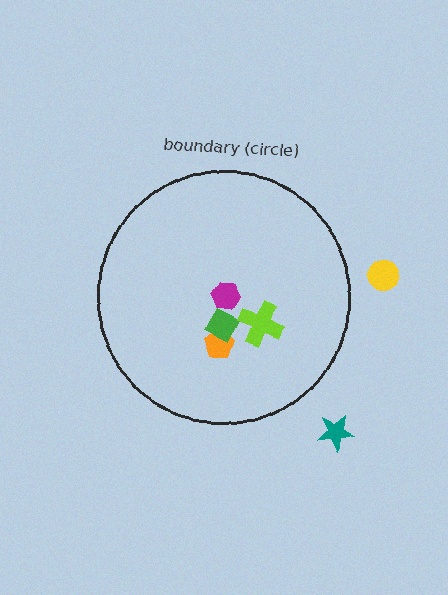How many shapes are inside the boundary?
4 inside, 2 outside.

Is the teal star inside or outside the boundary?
Outside.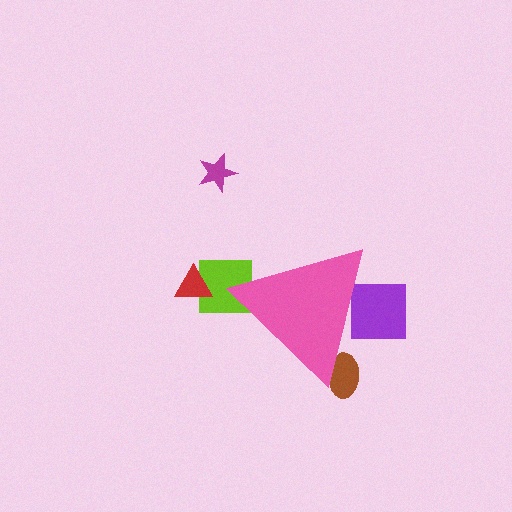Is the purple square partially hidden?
Yes, the purple square is partially hidden behind the pink triangle.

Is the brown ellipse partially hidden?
Yes, the brown ellipse is partially hidden behind the pink triangle.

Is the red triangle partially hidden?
No, the red triangle is fully visible.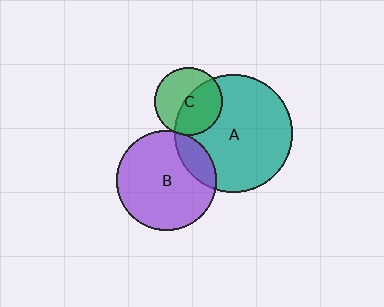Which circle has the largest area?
Circle A (teal).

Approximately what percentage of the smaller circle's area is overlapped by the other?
Approximately 20%.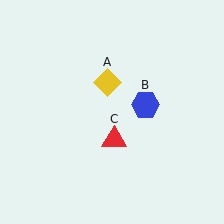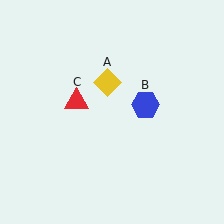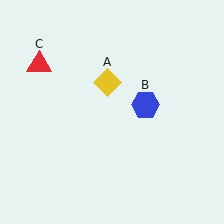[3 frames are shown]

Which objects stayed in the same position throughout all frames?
Yellow diamond (object A) and blue hexagon (object B) remained stationary.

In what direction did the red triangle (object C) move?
The red triangle (object C) moved up and to the left.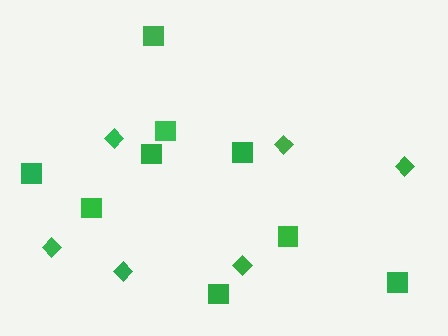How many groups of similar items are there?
There are 2 groups: one group of squares (9) and one group of diamonds (6).